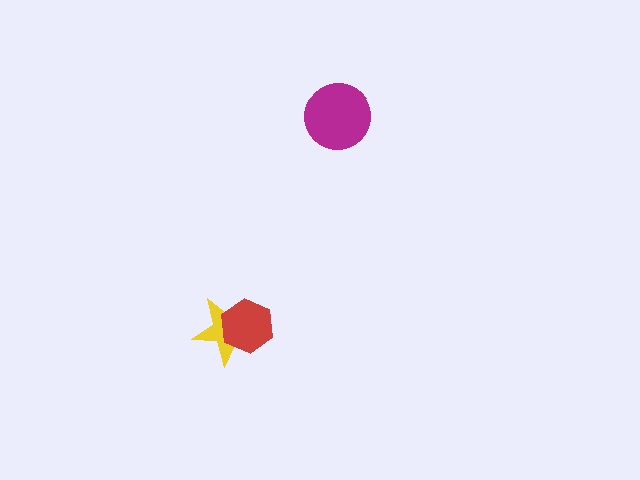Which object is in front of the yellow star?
The red hexagon is in front of the yellow star.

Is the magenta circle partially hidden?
No, no other shape covers it.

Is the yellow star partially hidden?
Yes, it is partially covered by another shape.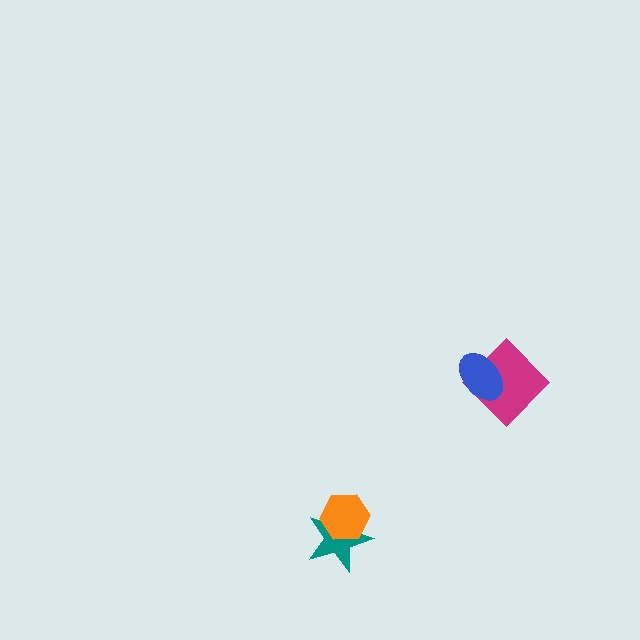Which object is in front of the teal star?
The orange hexagon is in front of the teal star.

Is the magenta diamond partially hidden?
Yes, it is partially covered by another shape.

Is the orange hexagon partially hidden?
No, no other shape covers it.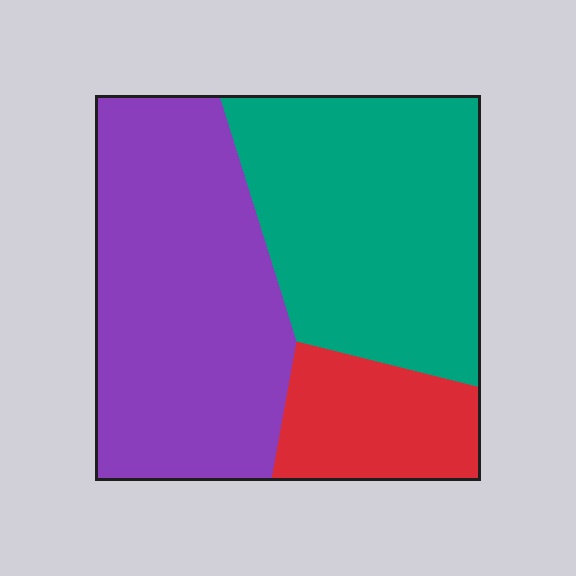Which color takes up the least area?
Red, at roughly 15%.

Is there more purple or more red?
Purple.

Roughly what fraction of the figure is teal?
Teal takes up between a quarter and a half of the figure.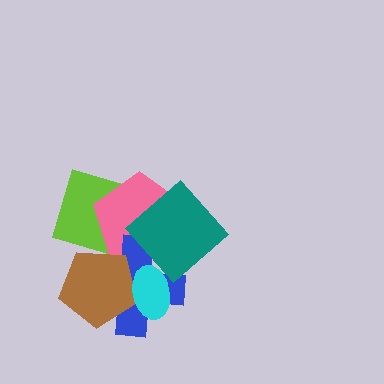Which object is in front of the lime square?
The pink pentagon is in front of the lime square.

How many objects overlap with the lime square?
1 object overlaps with the lime square.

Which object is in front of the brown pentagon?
The cyan ellipse is in front of the brown pentagon.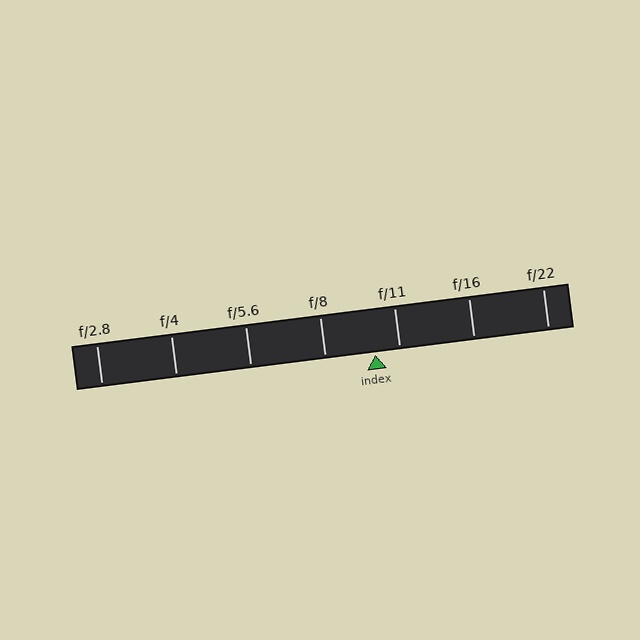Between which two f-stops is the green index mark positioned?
The index mark is between f/8 and f/11.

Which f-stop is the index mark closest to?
The index mark is closest to f/11.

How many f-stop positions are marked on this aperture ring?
There are 7 f-stop positions marked.